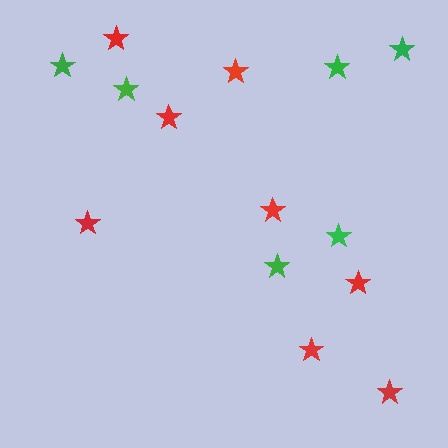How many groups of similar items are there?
There are 2 groups: one group of red stars (8) and one group of green stars (6).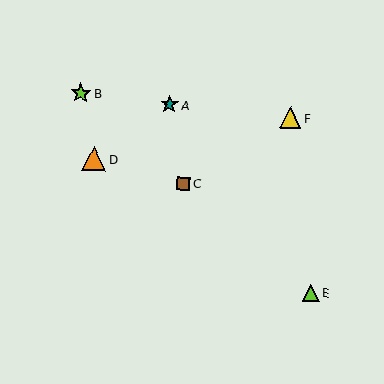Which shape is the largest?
The orange triangle (labeled D) is the largest.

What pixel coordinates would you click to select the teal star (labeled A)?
Click at (169, 105) to select the teal star A.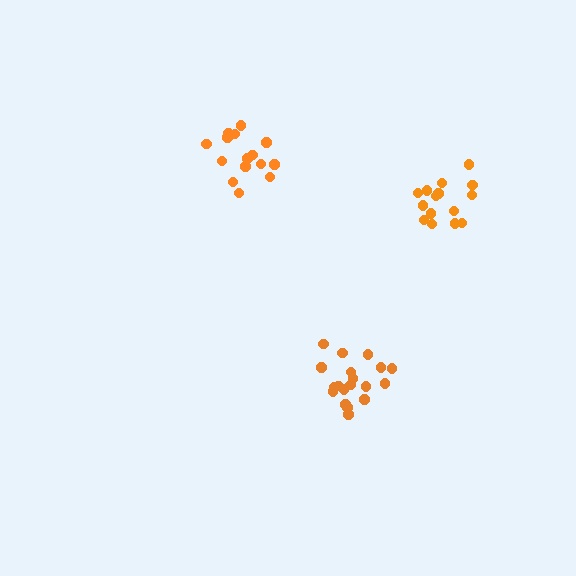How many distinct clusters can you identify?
There are 3 distinct clusters.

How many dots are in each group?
Group 1: 15 dots, Group 2: 15 dots, Group 3: 19 dots (49 total).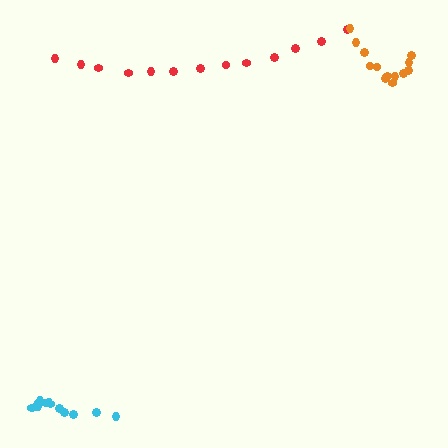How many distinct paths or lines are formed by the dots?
There are 3 distinct paths.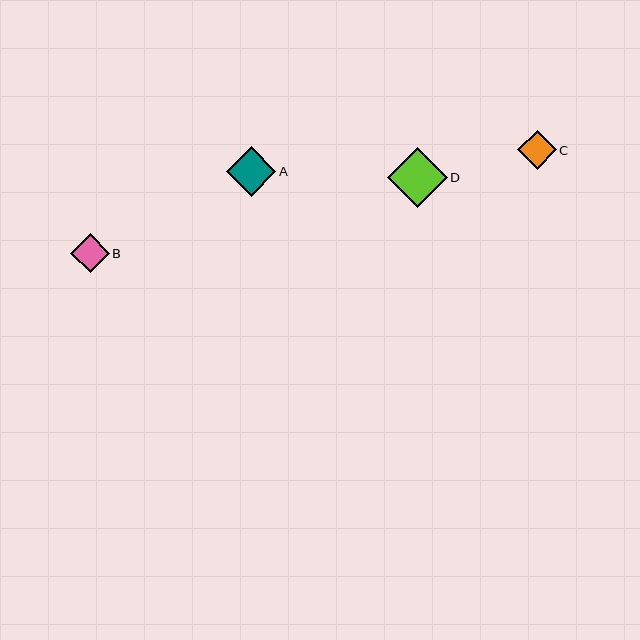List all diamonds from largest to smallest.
From largest to smallest: D, A, C, B.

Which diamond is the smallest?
Diamond B is the smallest with a size of approximately 39 pixels.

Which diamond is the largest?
Diamond D is the largest with a size of approximately 60 pixels.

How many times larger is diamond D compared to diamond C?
Diamond D is approximately 1.5 times the size of diamond C.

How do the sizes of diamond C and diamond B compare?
Diamond C and diamond B are approximately the same size.